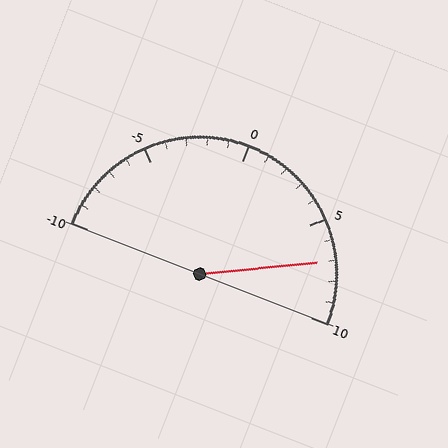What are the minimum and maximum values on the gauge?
The gauge ranges from -10 to 10.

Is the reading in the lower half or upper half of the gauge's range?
The reading is in the upper half of the range (-10 to 10).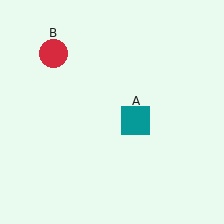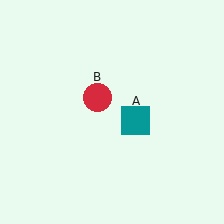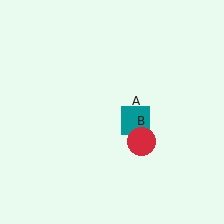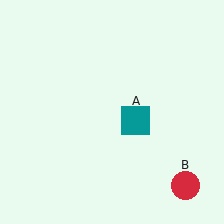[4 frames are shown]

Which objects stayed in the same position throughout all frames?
Teal square (object A) remained stationary.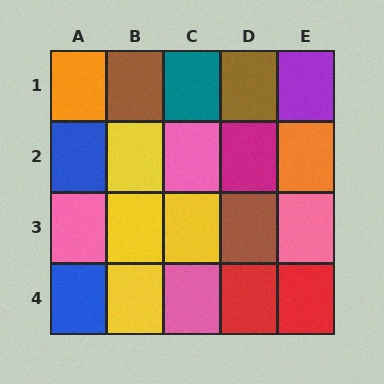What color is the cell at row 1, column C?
Teal.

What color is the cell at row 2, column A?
Blue.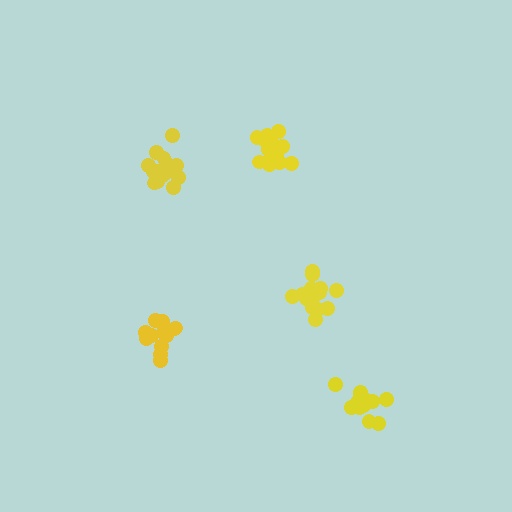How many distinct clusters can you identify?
There are 5 distinct clusters.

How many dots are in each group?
Group 1: 16 dots, Group 2: 14 dots, Group 3: 15 dots, Group 4: 14 dots, Group 5: 14 dots (73 total).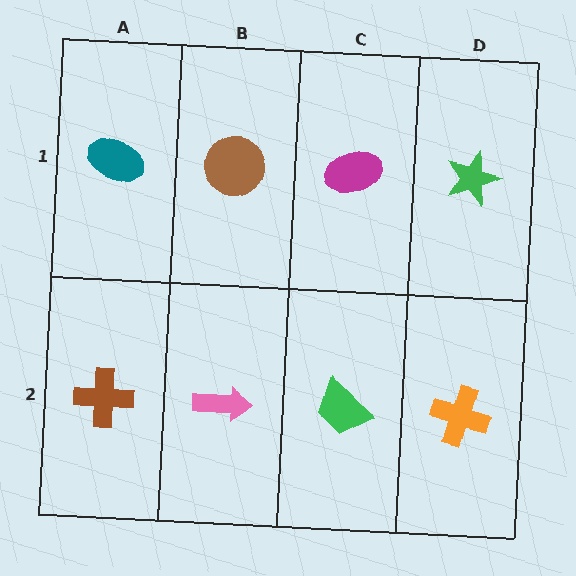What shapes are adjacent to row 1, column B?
A pink arrow (row 2, column B), a teal ellipse (row 1, column A), a magenta ellipse (row 1, column C).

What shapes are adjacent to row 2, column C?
A magenta ellipse (row 1, column C), a pink arrow (row 2, column B), an orange cross (row 2, column D).